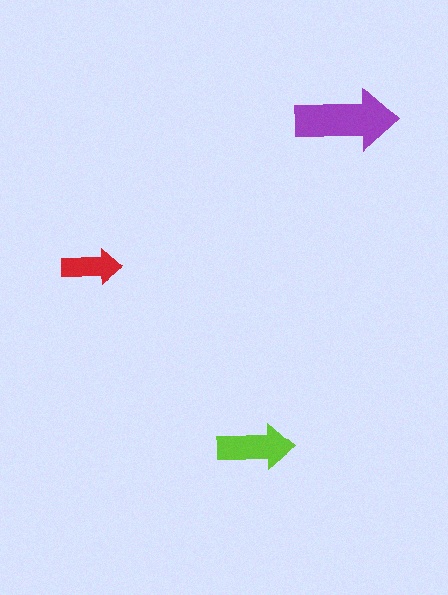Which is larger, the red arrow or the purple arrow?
The purple one.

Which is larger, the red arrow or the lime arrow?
The lime one.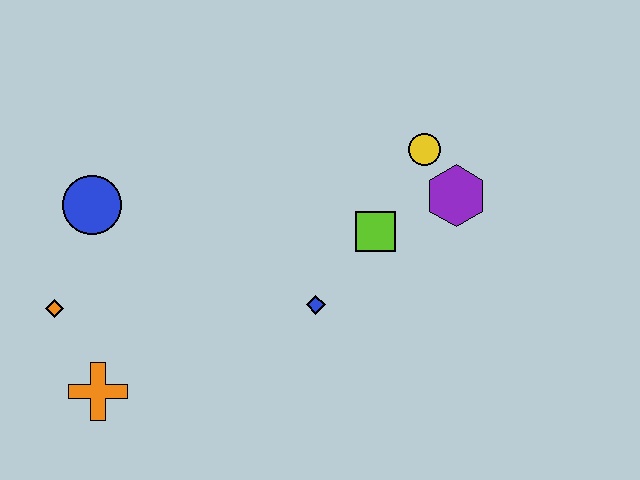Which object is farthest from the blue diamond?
The orange diamond is farthest from the blue diamond.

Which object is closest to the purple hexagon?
The yellow circle is closest to the purple hexagon.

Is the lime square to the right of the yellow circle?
No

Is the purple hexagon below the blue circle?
No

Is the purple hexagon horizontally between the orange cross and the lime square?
No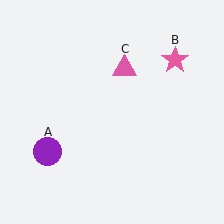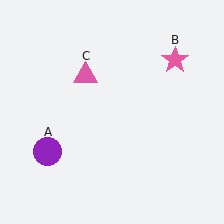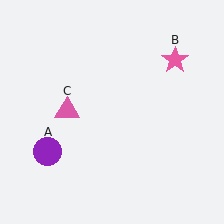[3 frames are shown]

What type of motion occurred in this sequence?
The pink triangle (object C) rotated counterclockwise around the center of the scene.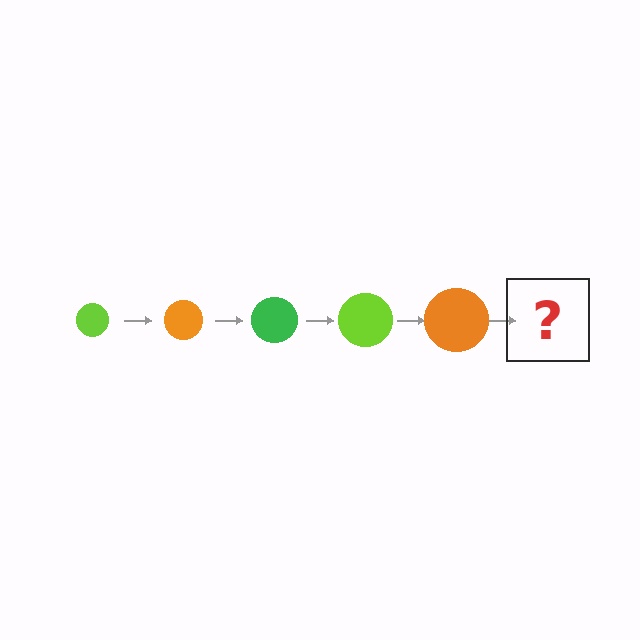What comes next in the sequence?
The next element should be a green circle, larger than the previous one.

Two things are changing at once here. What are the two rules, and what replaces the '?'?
The two rules are that the circle grows larger each step and the color cycles through lime, orange, and green. The '?' should be a green circle, larger than the previous one.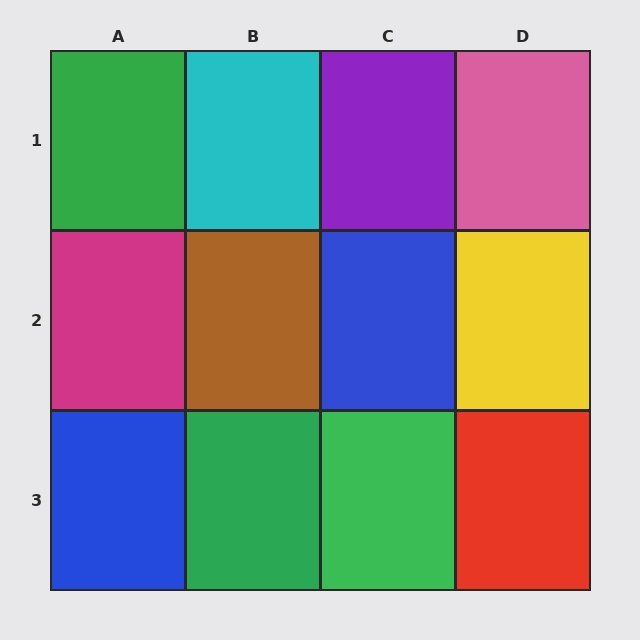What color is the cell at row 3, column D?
Red.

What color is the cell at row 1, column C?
Purple.